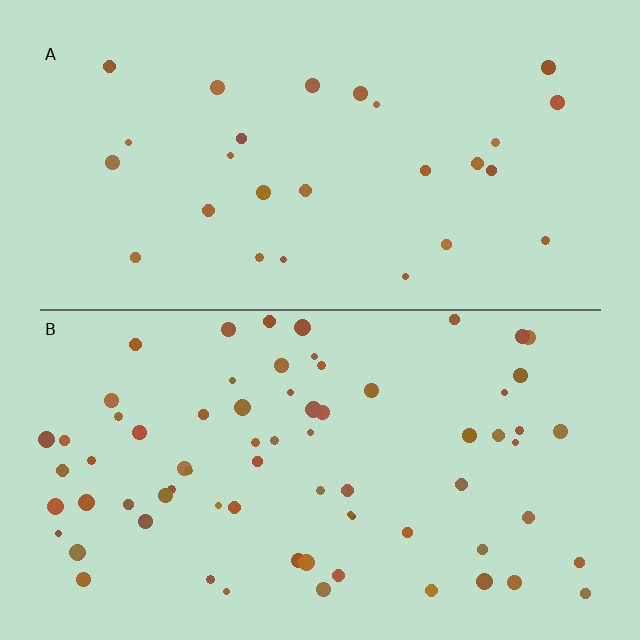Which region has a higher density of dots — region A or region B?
B (the bottom).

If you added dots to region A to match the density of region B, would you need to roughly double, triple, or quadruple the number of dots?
Approximately triple.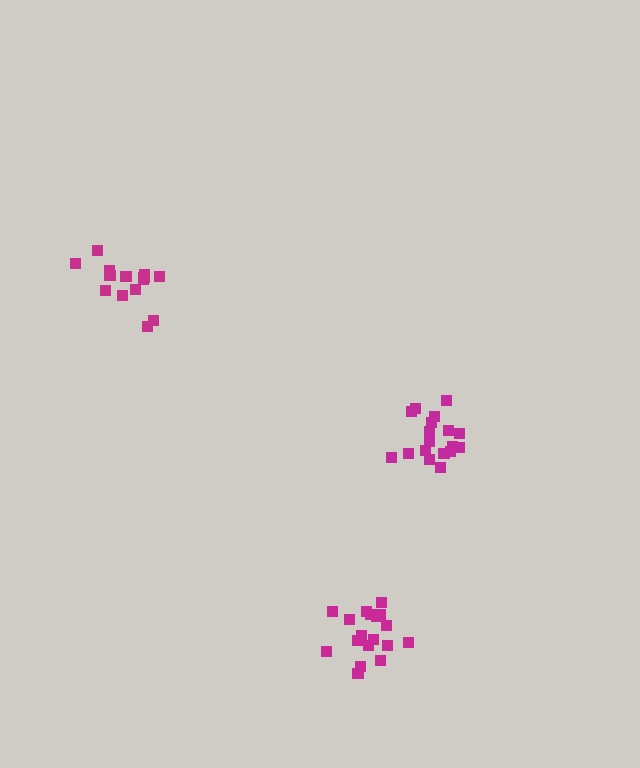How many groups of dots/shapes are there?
There are 3 groups.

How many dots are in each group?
Group 1: 18 dots, Group 2: 14 dots, Group 3: 18 dots (50 total).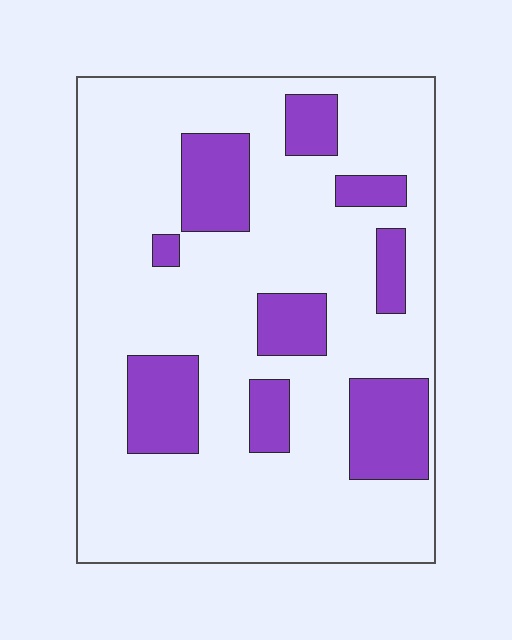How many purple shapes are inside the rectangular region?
9.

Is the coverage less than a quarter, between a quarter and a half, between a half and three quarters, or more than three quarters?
Less than a quarter.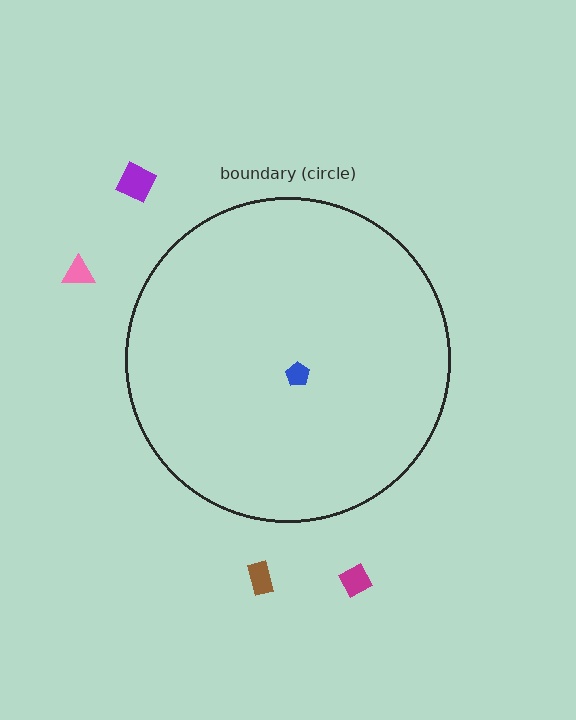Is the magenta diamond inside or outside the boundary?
Outside.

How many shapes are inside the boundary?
1 inside, 4 outside.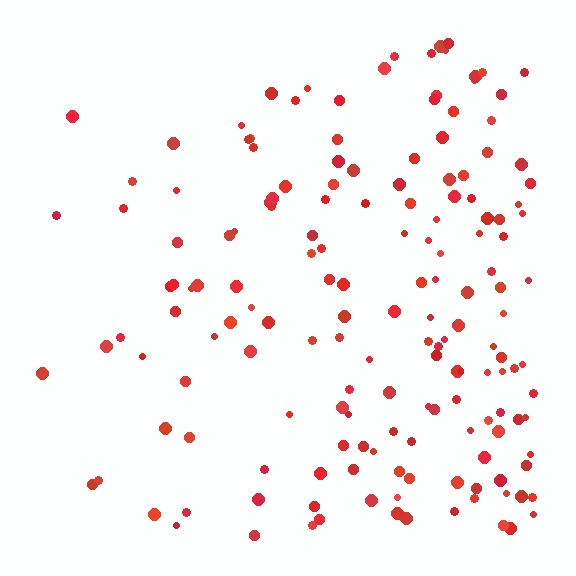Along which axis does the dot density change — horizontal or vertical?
Horizontal.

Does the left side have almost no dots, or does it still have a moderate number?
Still a moderate number, just noticeably fewer than the right.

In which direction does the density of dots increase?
From left to right, with the right side densest.